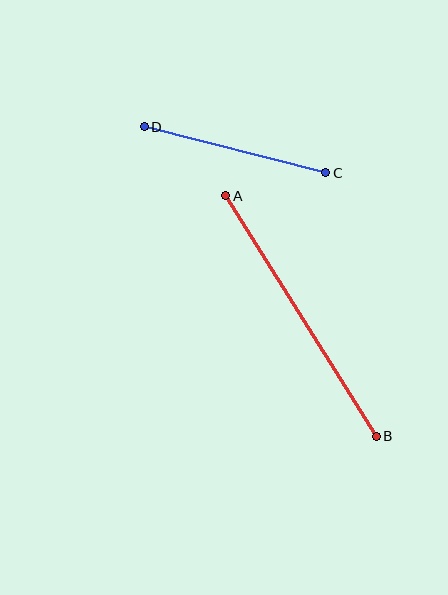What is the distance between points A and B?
The distance is approximately 284 pixels.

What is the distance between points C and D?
The distance is approximately 187 pixels.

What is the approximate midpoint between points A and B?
The midpoint is at approximately (301, 316) pixels.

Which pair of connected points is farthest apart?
Points A and B are farthest apart.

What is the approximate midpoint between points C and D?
The midpoint is at approximately (235, 150) pixels.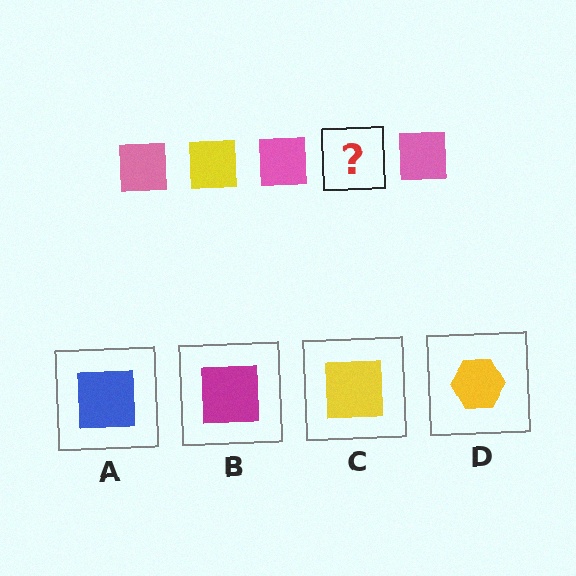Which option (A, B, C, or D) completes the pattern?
C.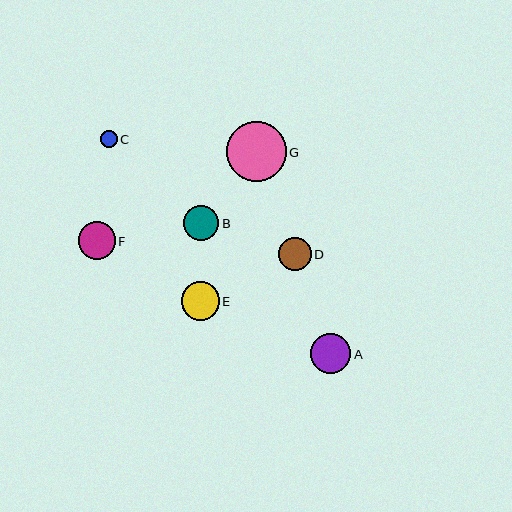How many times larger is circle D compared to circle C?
Circle D is approximately 2.1 times the size of circle C.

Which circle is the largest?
Circle G is the largest with a size of approximately 60 pixels.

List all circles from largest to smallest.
From largest to smallest: G, A, E, F, B, D, C.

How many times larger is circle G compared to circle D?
Circle G is approximately 1.8 times the size of circle D.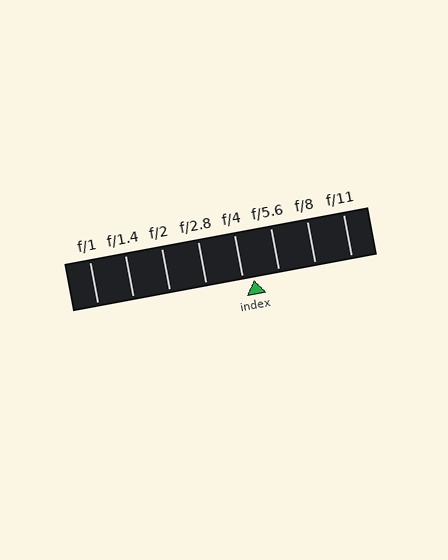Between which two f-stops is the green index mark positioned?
The index mark is between f/4 and f/5.6.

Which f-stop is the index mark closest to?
The index mark is closest to f/4.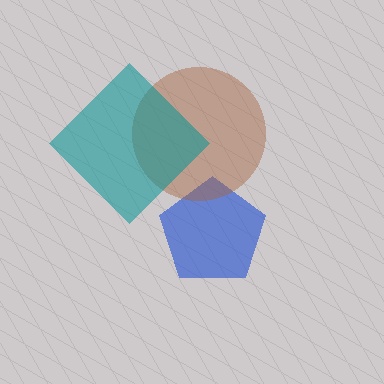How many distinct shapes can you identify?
There are 3 distinct shapes: a blue pentagon, a brown circle, a teal diamond.